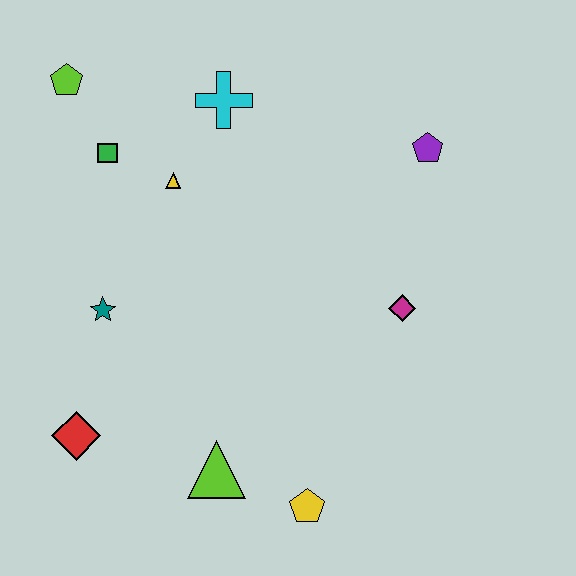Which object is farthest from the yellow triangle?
The yellow pentagon is farthest from the yellow triangle.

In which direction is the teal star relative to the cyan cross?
The teal star is below the cyan cross.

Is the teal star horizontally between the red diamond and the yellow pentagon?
Yes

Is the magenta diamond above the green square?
No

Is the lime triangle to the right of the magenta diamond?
No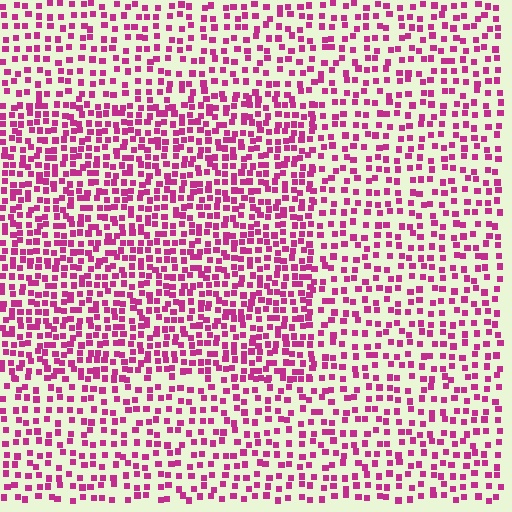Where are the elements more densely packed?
The elements are more densely packed inside the rectangle boundary.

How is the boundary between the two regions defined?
The boundary is defined by a change in element density (approximately 1.7x ratio). All elements are the same color, size, and shape.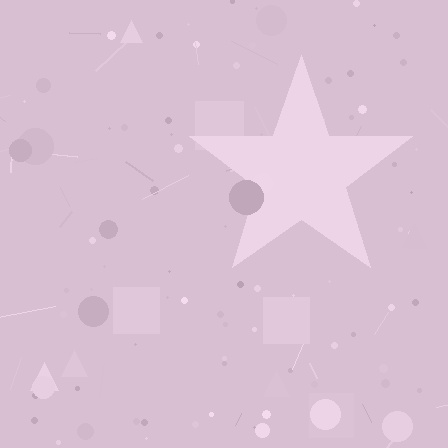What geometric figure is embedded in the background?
A star is embedded in the background.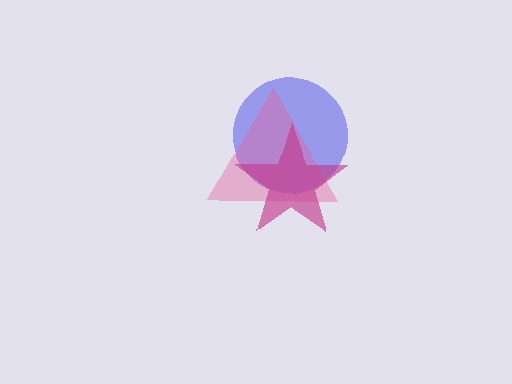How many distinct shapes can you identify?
There are 3 distinct shapes: a blue circle, a pink triangle, a magenta star.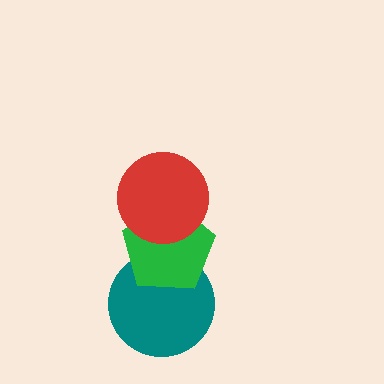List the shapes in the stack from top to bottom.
From top to bottom: the red circle, the green pentagon, the teal circle.